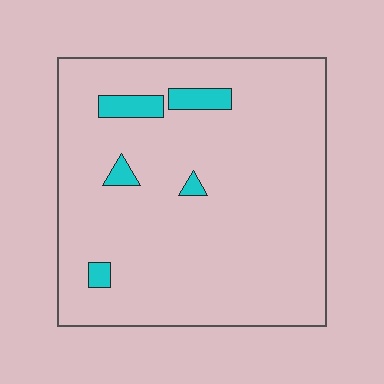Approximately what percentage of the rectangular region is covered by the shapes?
Approximately 5%.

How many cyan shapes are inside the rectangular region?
5.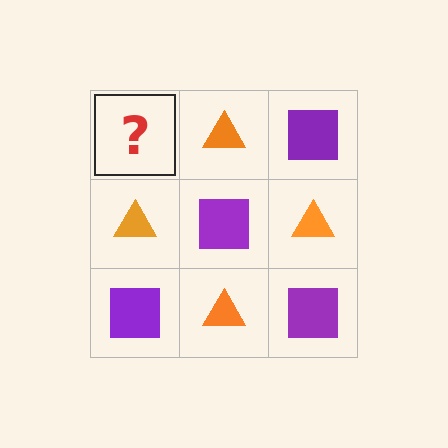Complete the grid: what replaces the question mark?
The question mark should be replaced with a purple square.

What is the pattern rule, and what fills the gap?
The rule is that it alternates purple square and orange triangle in a checkerboard pattern. The gap should be filled with a purple square.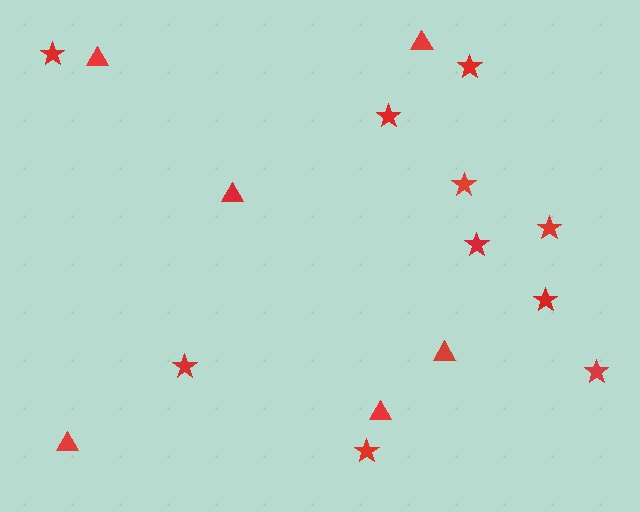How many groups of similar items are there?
There are 2 groups: one group of triangles (6) and one group of stars (10).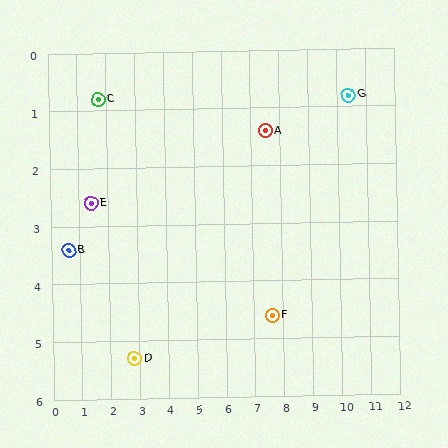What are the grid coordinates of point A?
Point A is at approximately (7.5, 1.4).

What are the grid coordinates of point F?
Point F is at approximately (7.6, 4.6).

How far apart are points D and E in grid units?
Points D and E are about 3.0 grid units apart.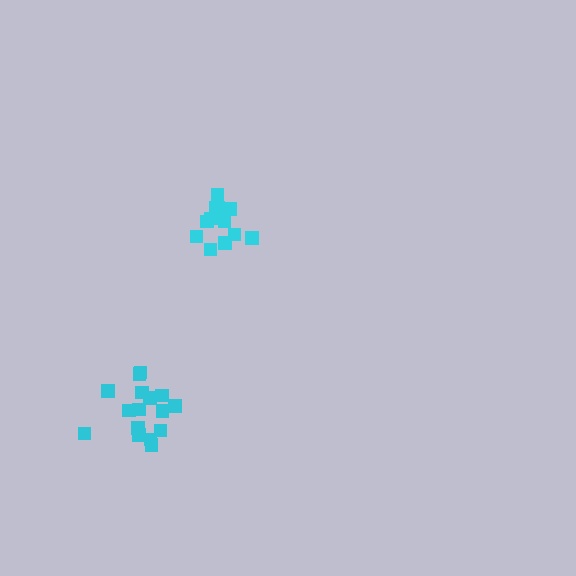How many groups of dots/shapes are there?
There are 2 groups.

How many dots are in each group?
Group 1: 13 dots, Group 2: 17 dots (30 total).